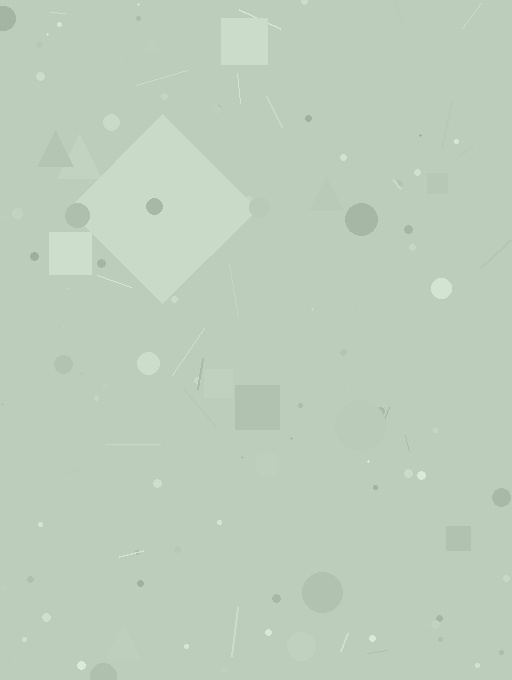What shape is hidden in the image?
A diamond is hidden in the image.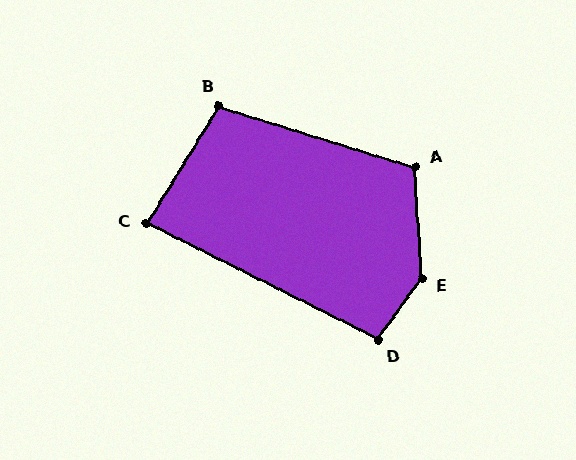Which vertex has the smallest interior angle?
C, at approximately 85 degrees.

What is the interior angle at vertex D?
Approximately 99 degrees (obtuse).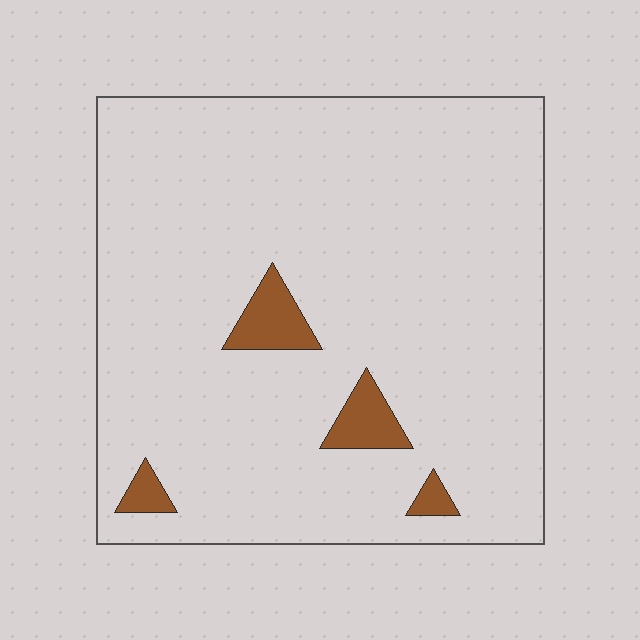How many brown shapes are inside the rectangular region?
4.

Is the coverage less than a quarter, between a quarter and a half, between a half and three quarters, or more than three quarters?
Less than a quarter.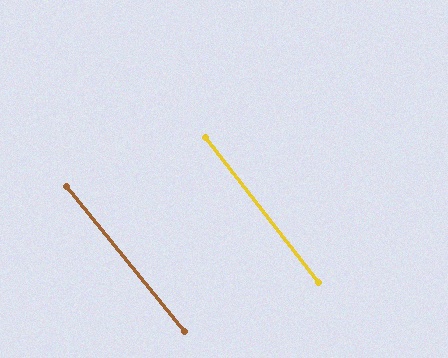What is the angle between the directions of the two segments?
Approximately 1 degree.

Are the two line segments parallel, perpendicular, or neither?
Parallel — their directions differ by only 1.1°.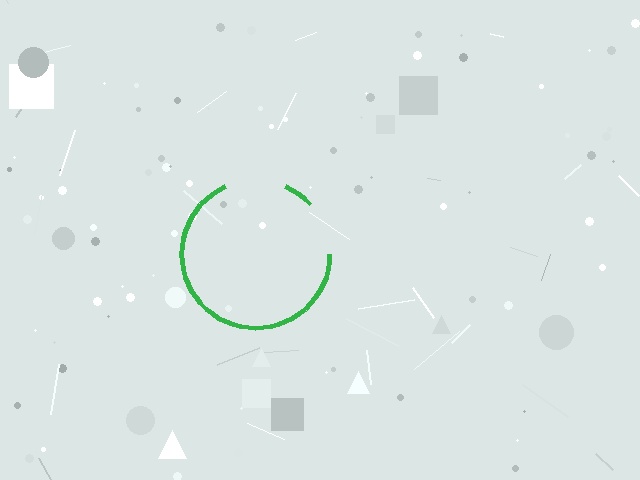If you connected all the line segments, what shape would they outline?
They would outline a circle.